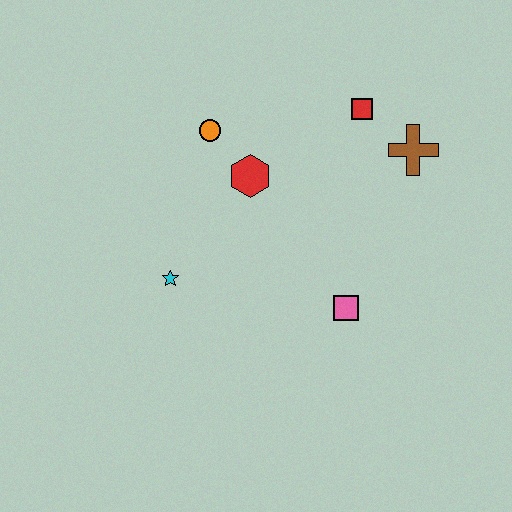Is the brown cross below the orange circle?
Yes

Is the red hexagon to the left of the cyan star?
No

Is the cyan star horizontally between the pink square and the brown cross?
No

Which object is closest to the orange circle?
The red hexagon is closest to the orange circle.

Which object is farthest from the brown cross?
The cyan star is farthest from the brown cross.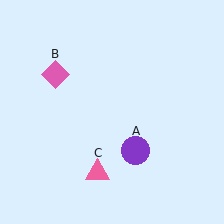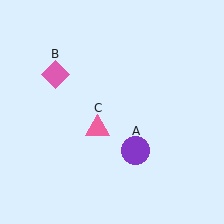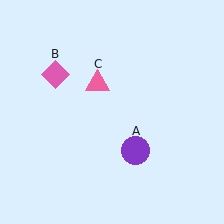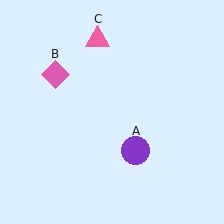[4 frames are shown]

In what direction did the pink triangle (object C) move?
The pink triangle (object C) moved up.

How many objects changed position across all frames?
1 object changed position: pink triangle (object C).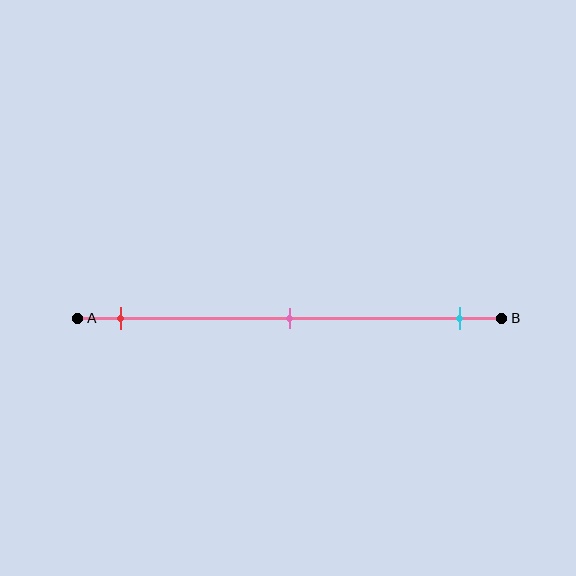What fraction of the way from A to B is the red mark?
The red mark is approximately 10% (0.1) of the way from A to B.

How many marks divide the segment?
There are 3 marks dividing the segment.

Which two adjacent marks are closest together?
The red and pink marks are the closest adjacent pair.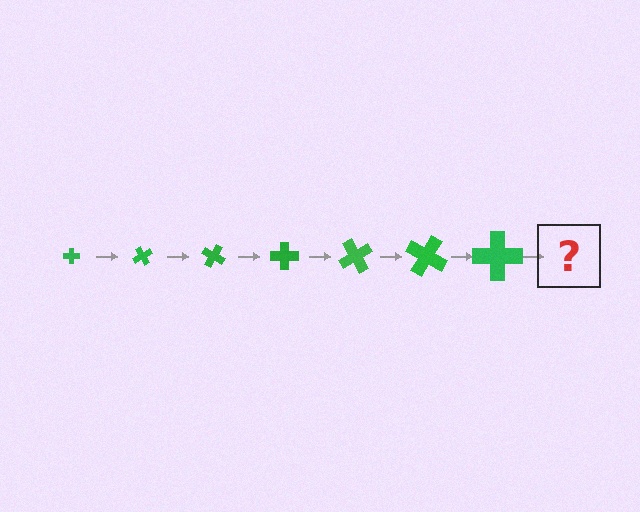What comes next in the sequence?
The next element should be a cross, larger than the previous one and rotated 420 degrees from the start.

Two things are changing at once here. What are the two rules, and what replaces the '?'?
The two rules are that the cross grows larger each step and it rotates 60 degrees each step. The '?' should be a cross, larger than the previous one and rotated 420 degrees from the start.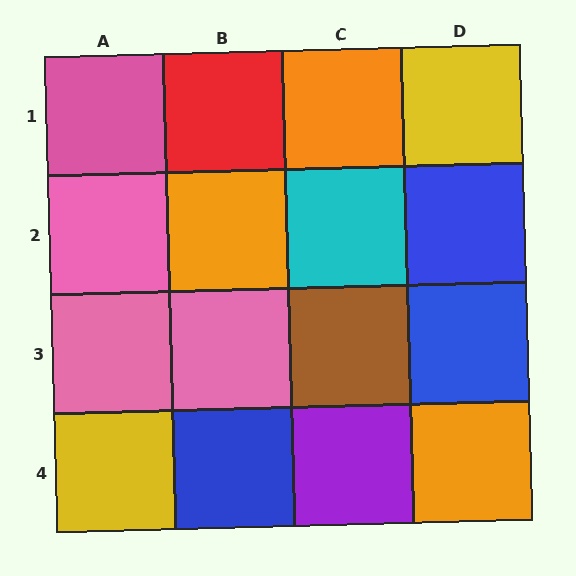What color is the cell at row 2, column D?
Blue.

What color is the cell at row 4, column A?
Yellow.